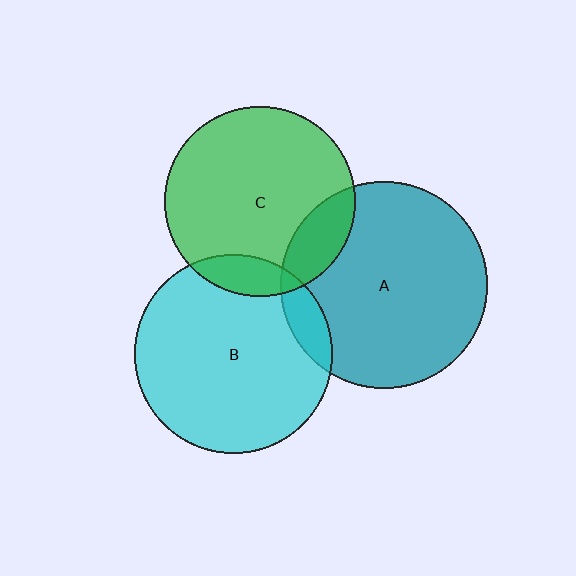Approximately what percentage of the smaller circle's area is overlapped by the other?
Approximately 10%.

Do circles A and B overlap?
Yes.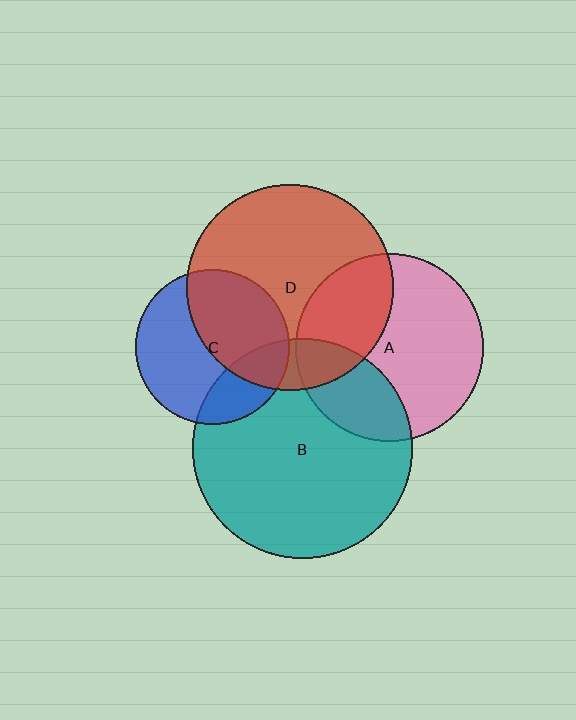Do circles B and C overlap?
Yes.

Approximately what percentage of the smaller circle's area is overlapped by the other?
Approximately 25%.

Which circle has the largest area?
Circle B (teal).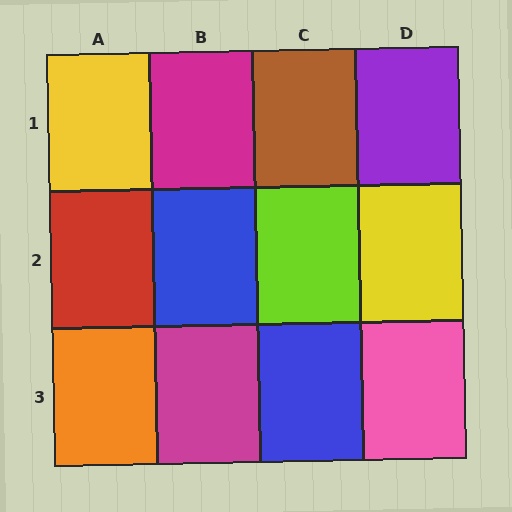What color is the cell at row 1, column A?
Yellow.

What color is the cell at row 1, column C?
Brown.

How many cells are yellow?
2 cells are yellow.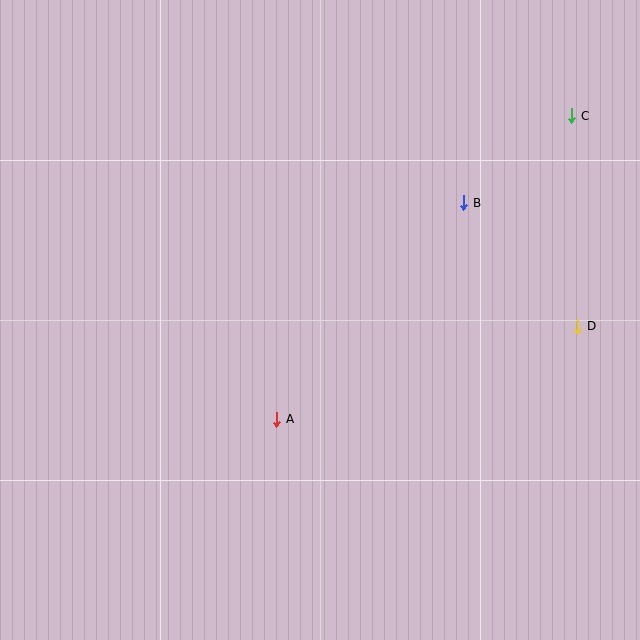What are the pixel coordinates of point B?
Point B is at (464, 203).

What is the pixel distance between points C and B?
The distance between C and B is 139 pixels.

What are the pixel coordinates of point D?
Point D is at (578, 326).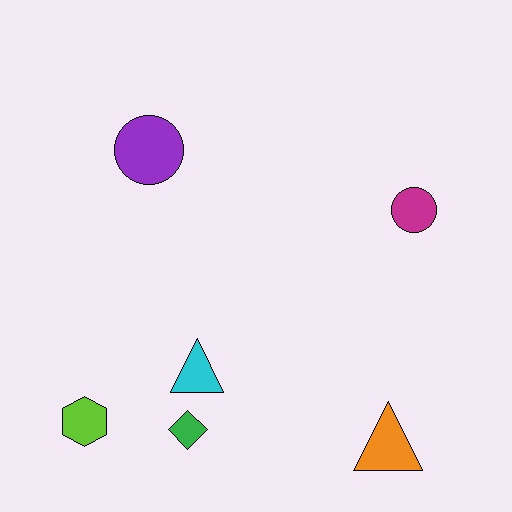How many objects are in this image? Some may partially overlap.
There are 6 objects.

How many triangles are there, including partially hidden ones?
There are 2 triangles.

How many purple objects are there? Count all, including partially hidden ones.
There is 1 purple object.